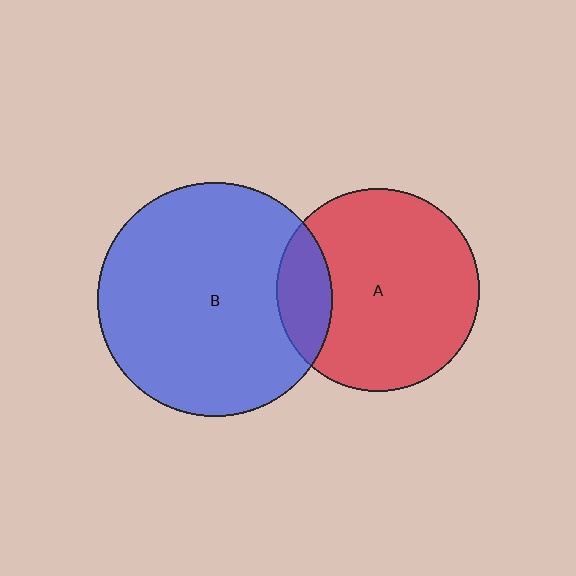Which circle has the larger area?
Circle B (blue).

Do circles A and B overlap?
Yes.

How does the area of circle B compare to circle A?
Approximately 1.3 times.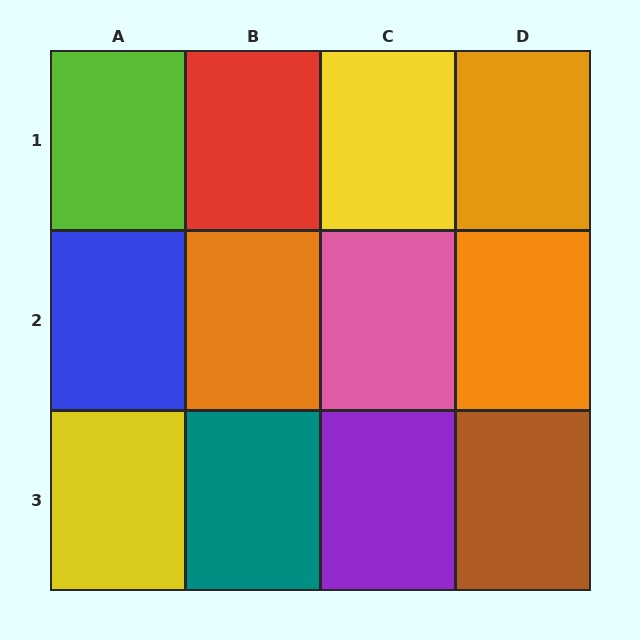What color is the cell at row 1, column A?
Lime.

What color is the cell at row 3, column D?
Brown.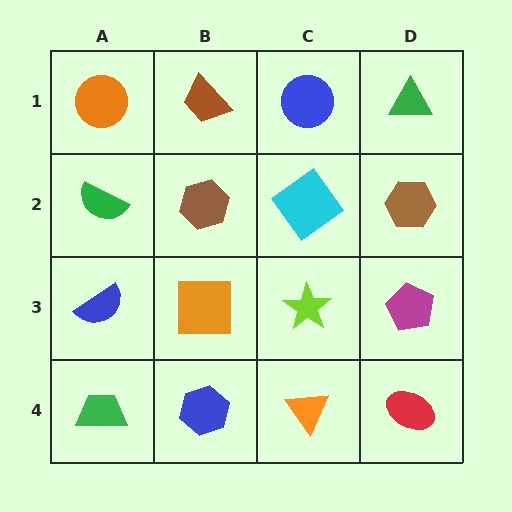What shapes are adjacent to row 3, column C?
A cyan diamond (row 2, column C), an orange triangle (row 4, column C), an orange square (row 3, column B), a magenta pentagon (row 3, column D).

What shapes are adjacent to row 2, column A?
An orange circle (row 1, column A), a blue semicircle (row 3, column A), a brown hexagon (row 2, column B).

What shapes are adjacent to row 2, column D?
A green triangle (row 1, column D), a magenta pentagon (row 3, column D), a cyan diamond (row 2, column C).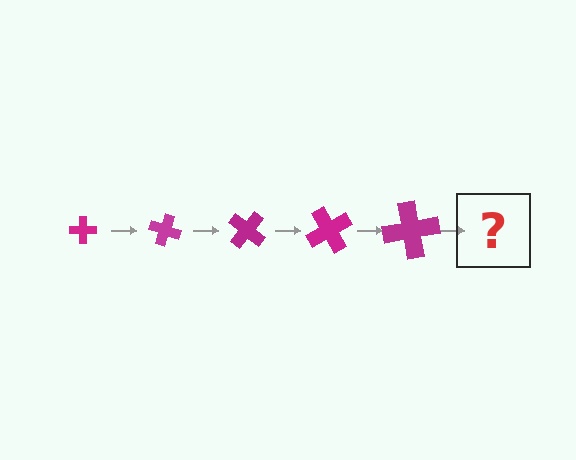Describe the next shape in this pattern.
It should be a cross, larger than the previous one and rotated 100 degrees from the start.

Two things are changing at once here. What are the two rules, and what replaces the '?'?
The two rules are that the cross grows larger each step and it rotates 20 degrees each step. The '?' should be a cross, larger than the previous one and rotated 100 degrees from the start.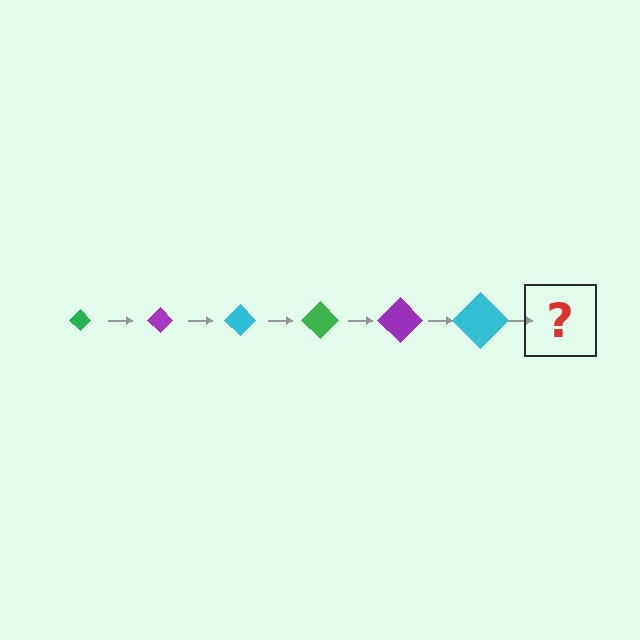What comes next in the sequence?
The next element should be a green diamond, larger than the previous one.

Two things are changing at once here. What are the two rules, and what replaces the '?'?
The two rules are that the diamond grows larger each step and the color cycles through green, purple, and cyan. The '?' should be a green diamond, larger than the previous one.